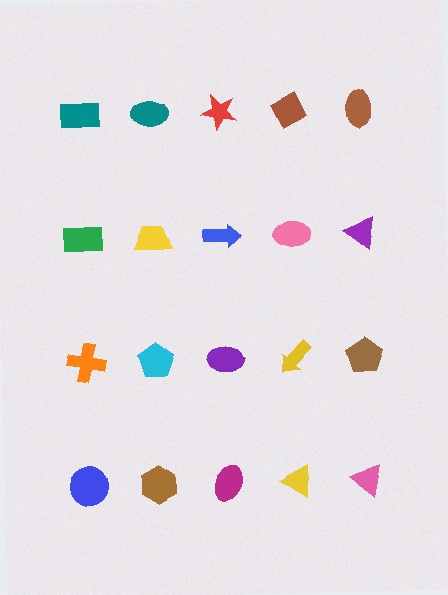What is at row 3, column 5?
A brown pentagon.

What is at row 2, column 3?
A blue arrow.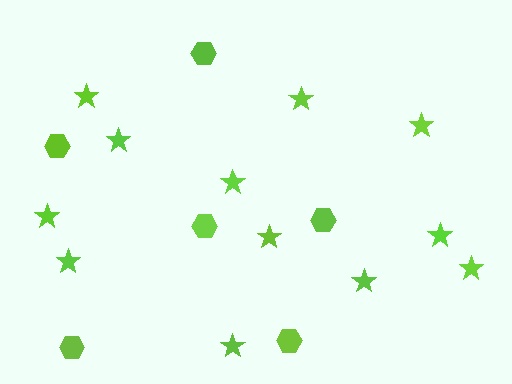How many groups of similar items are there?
There are 2 groups: one group of stars (12) and one group of hexagons (6).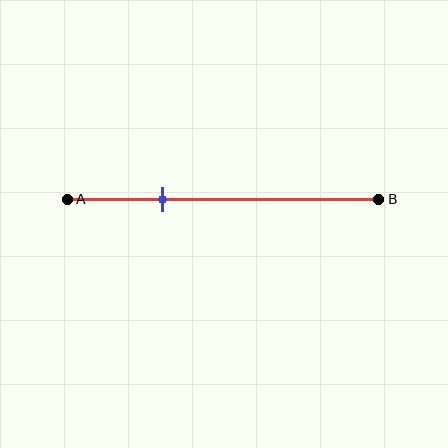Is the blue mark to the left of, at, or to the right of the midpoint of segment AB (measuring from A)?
The blue mark is to the left of the midpoint of segment AB.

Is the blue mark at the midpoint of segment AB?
No, the mark is at about 30% from A, not at the 50% midpoint.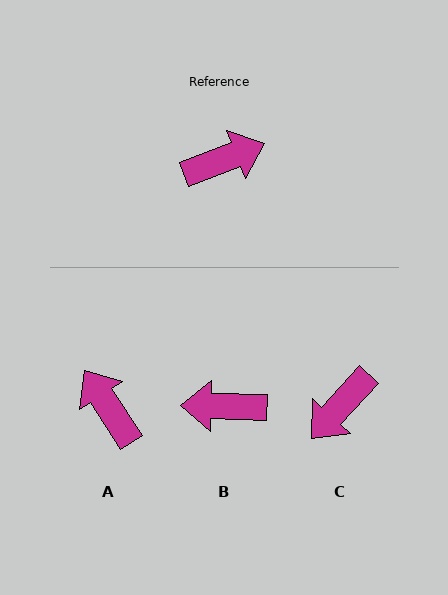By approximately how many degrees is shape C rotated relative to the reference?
Approximately 153 degrees clockwise.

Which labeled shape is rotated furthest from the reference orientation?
B, about 158 degrees away.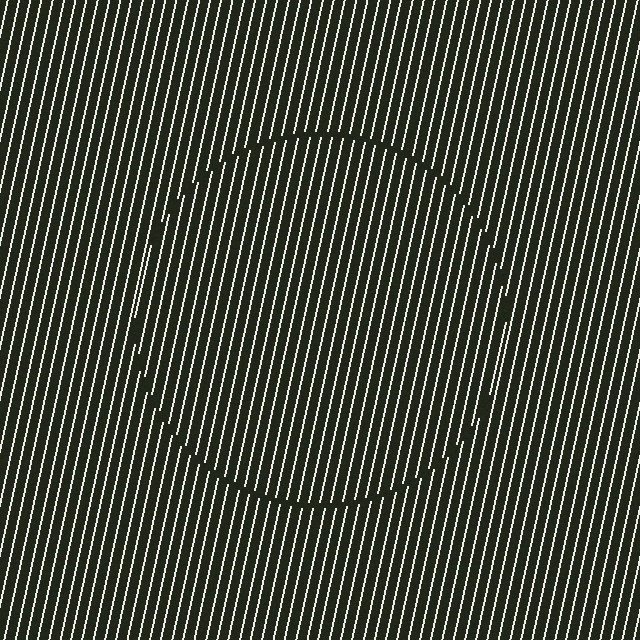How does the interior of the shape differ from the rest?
The interior of the shape contains the same grating, shifted by half a period — the contour is defined by the phase discontinuity where line-ends from the inner and outer gratings abut.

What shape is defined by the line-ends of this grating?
An illusory circle. The interior of the shape contains the same grating, shifted by half a period — the contour is defined by the phase discontinuity where line-ends from the inner and outer gratings abut.